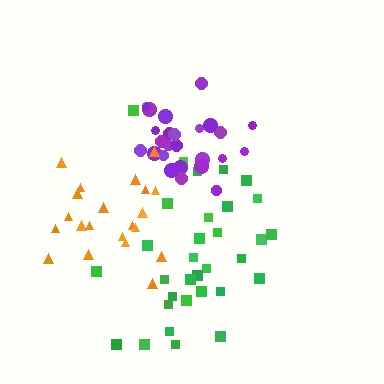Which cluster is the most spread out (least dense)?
Green.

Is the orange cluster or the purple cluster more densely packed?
Purple.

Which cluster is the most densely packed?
Purple.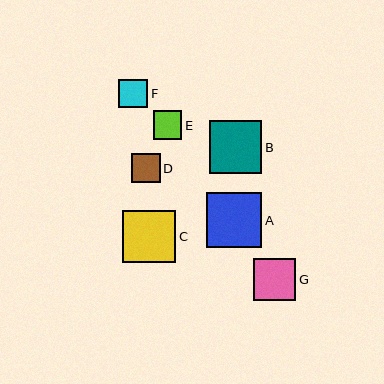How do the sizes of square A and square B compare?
Square A and square B are approximately the same size.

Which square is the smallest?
Square E is the smallest with a size of approximately 28 pixels.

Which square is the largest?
Square A is the largest with a size of approximately 55 pixels.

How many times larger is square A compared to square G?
Square A is approximately 1.3 times the size of square G.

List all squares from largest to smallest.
From largest to smallest: A, C, B, G, D, F, E.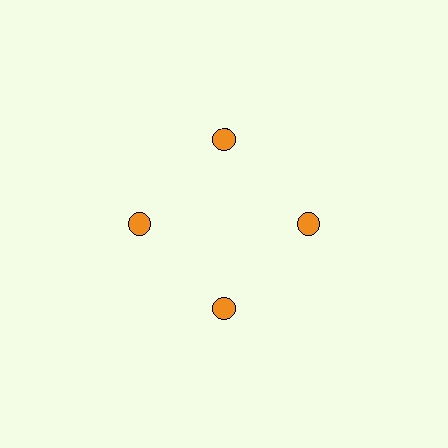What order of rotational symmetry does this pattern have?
This pattern has 4-fold rotational symmetry.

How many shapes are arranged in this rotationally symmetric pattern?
There are 4 shapes, arranged in 4 groups of 1.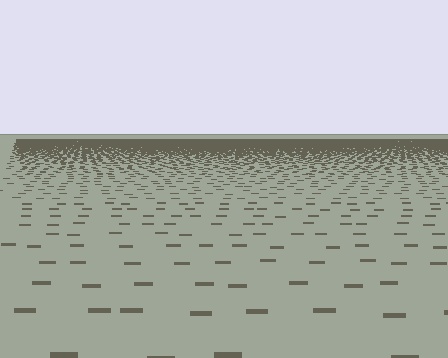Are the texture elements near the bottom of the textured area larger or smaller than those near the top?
Larger. Near the bottom, elements are closer to the viewer and appear at a bigger on-screen size.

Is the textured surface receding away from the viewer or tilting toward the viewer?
The surface is receding away from the viewer. Texture elements get smaller and denser toward the top.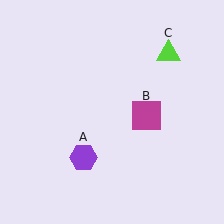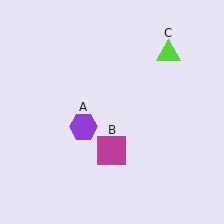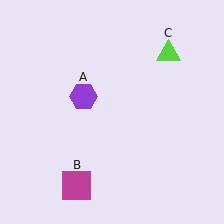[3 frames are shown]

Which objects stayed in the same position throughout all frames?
Lime triangle (object C) remained stationary.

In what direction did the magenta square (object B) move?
The magenta square (object B) moved down and to the left.